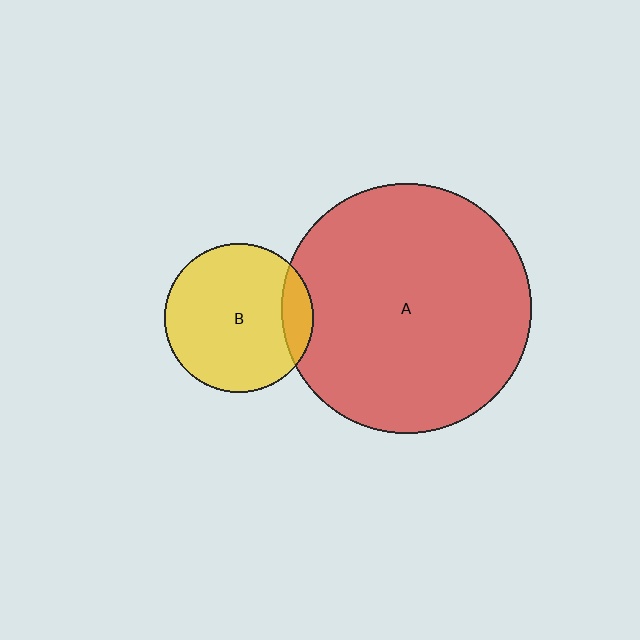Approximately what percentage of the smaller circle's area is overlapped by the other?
Approximately 15%.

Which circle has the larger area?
Circle A (red).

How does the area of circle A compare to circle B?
Approximately 2.8 times.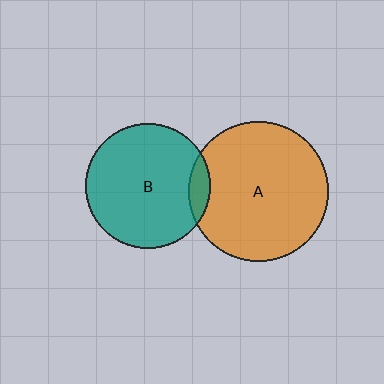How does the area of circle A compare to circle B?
Approximately 1.3 times.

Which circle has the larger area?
Circle A (orange).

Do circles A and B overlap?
Yes.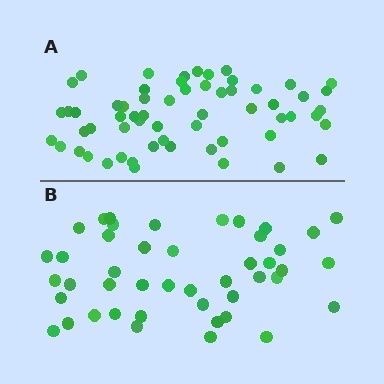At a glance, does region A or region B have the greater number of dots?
Region A (the top region) has more dots.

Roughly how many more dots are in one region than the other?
Region A has approximately 15 more dots than region B.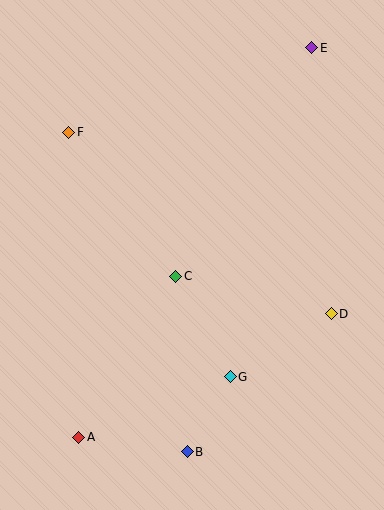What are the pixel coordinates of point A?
Point A is at (79, 437).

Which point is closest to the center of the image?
Point C at (176, 276) is closest to the center.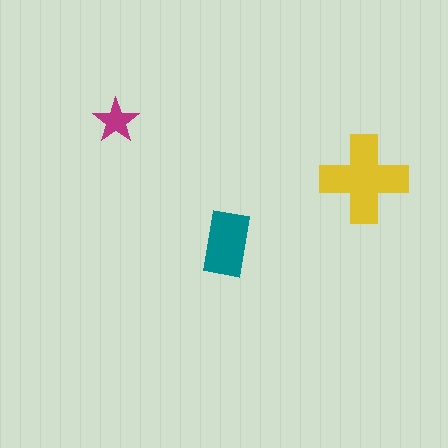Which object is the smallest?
The magenta star.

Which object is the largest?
The yellow cross.